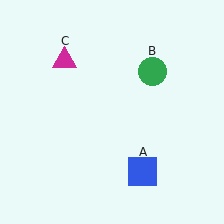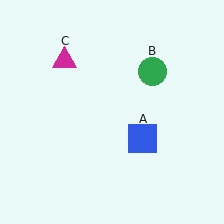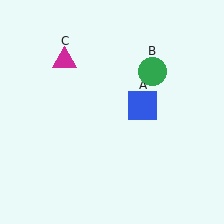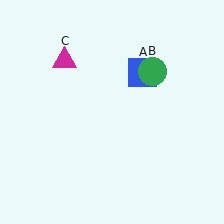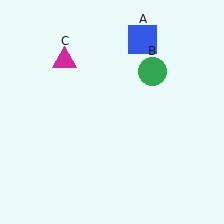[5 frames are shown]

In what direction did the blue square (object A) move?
The blue square (object A) moved up.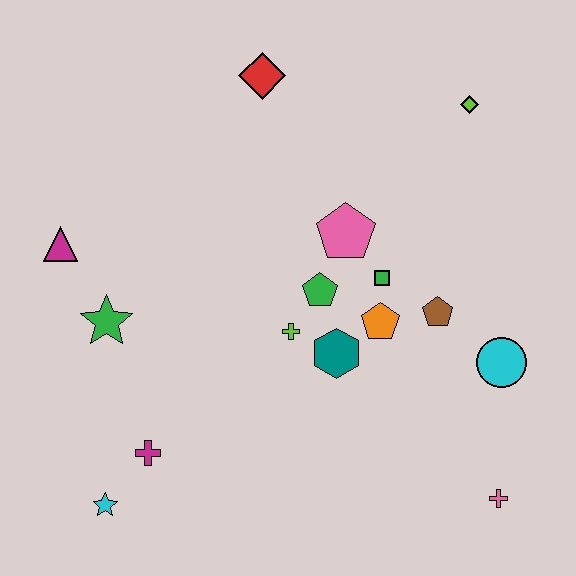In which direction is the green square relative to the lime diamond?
The green square is below the lime diamond.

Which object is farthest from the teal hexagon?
The magenta triangle is farthest from the teal hexagon.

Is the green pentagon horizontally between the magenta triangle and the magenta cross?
No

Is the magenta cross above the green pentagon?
No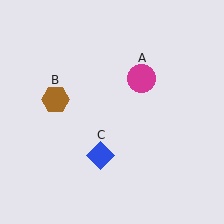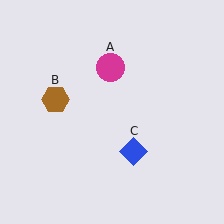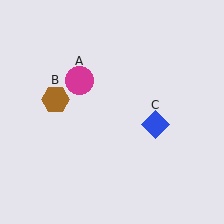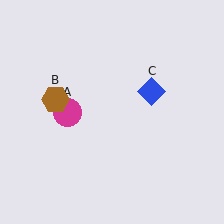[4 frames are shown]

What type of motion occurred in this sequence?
The magenta circle (object A), blue diamond (object C) rotated counterclockwise around the center of the scene.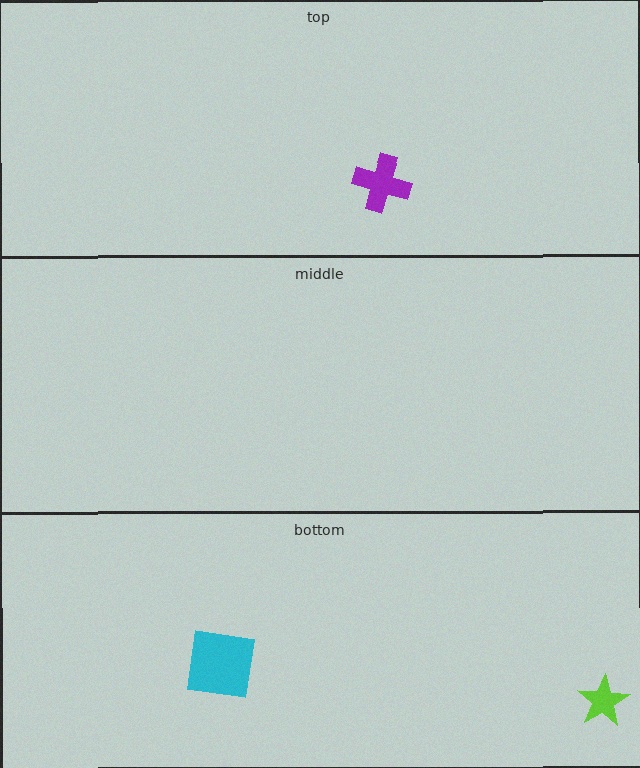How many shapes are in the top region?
1.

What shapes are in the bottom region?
The lime star, the cyan square.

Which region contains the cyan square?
The bottom region.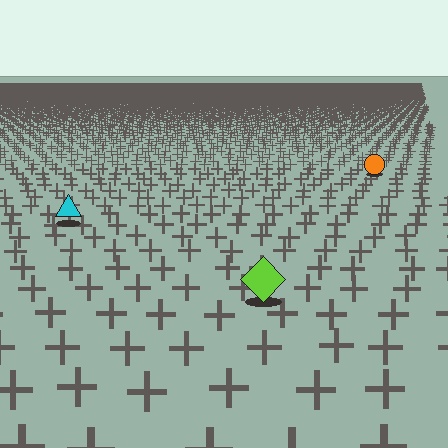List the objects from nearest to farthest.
From nearest to farthest: the lime diamond, the cyan triangle, the orange circle.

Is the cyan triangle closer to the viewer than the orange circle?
Yes. The cyan triangle is closer — you can tell from the texture gradient: the ground texture is coarser near it.